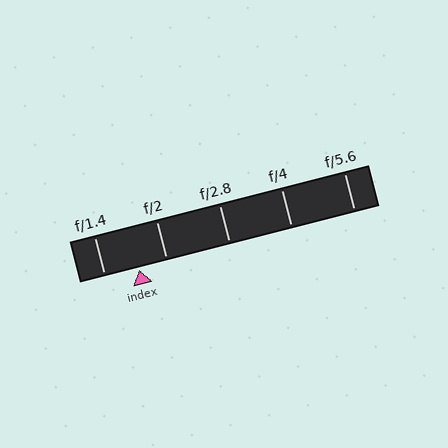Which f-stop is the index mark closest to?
The index mark is closest to f/2.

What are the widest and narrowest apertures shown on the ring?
The widest aperture shown is f/1.4 and the narrowest is f/5.6.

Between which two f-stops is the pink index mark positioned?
The index mark is between f/1.4 and f/2.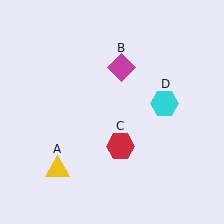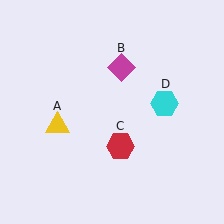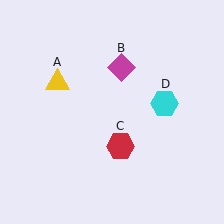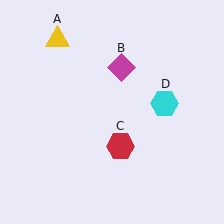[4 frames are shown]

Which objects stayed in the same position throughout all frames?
Magenta diamond (object B) and red hexagon (object C) and cyan hexagon (object D) remained stationary.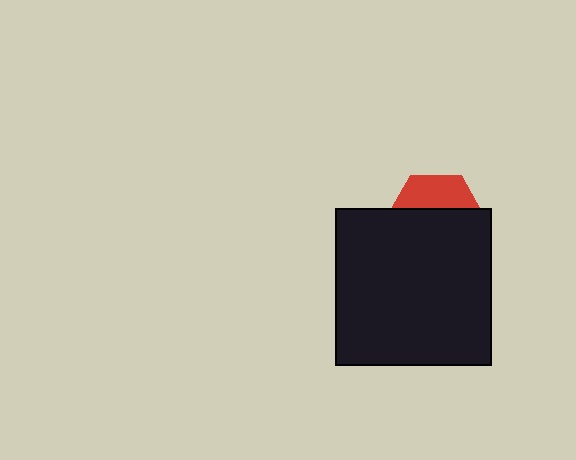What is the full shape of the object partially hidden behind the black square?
The partially hidden object is a red hexagon.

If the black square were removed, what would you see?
You would see the complete red hexagon.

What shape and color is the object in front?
The object in front is a black square.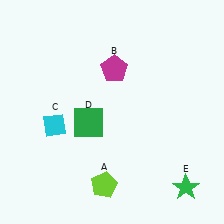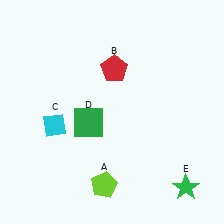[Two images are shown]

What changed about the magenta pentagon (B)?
In Image 1, B is magenta. In Image 2, it changed to red.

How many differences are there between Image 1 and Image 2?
There is 1 difference between the two images.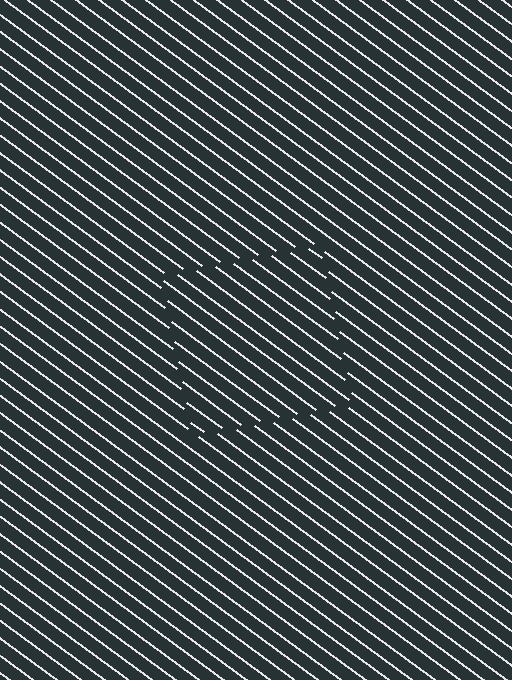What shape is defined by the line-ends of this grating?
An illusory square. The interior of the shape contains the same grating, shifted by half a period — the contour is defined by the phase discontinuity where line-ends from the inner and outer gratings abut.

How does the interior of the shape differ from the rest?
The interior of the shape contains the same grating, shifted by half a period — the contour is defined by the phase discontinuity where line-ends from the inner and outer gratings abut.